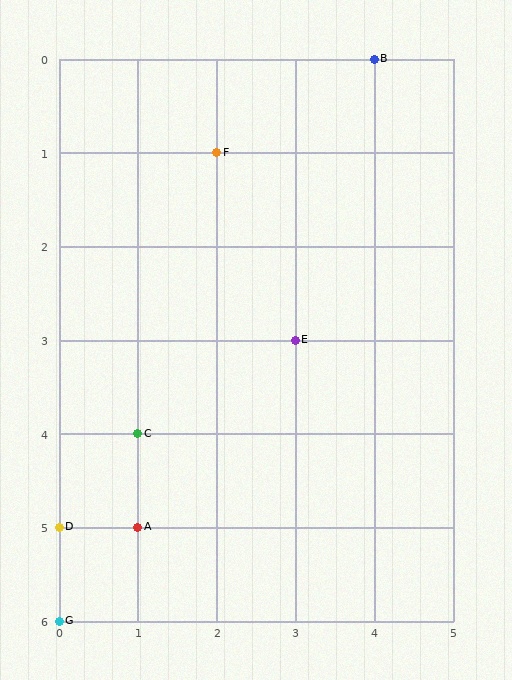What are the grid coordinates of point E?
Point E is at grid coordinates (3, 3).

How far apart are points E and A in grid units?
Points E and A are 2 columns and 2 rows apart (about 2.8 grid units diagonally).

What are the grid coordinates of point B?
Point B is at grid coordinates (4, 0).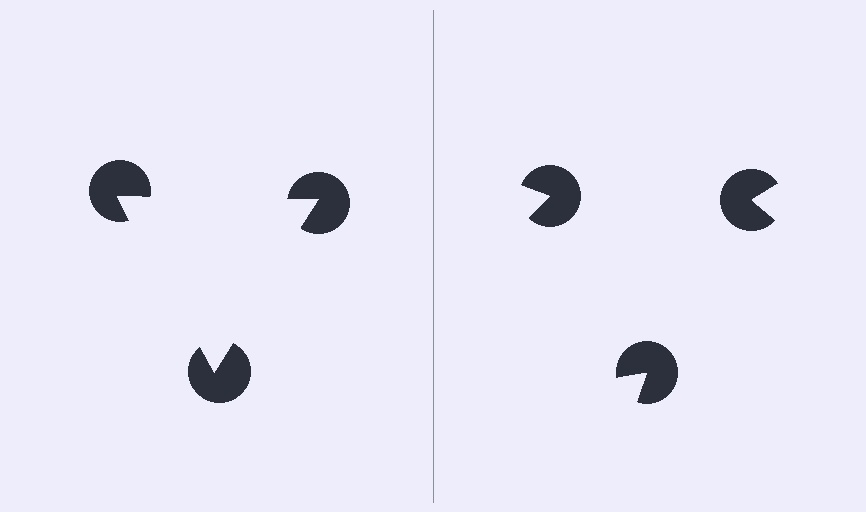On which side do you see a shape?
An illusory triangle appears on the left side. On the right side the wedge cuts are rotated, so no coherent shape forms.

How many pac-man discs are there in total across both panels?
6 — 3 on each side.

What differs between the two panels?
The pac-man discs are positioned identically on both sides; only the wedge orientations differ. On the left they align to a triangle; on the right they are misaligned.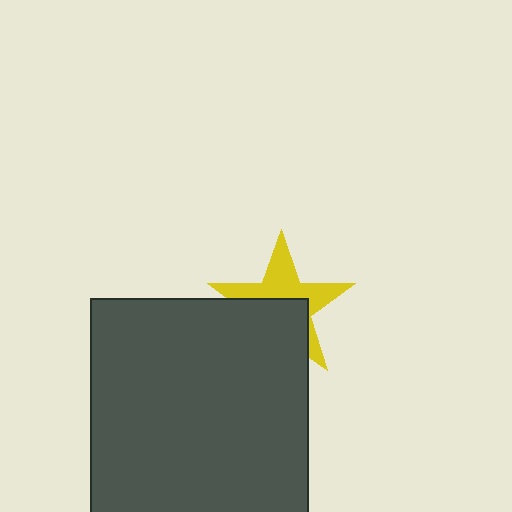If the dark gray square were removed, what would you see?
You would see the complete yellow star.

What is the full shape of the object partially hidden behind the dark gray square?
The partially hidden object is a yellow star.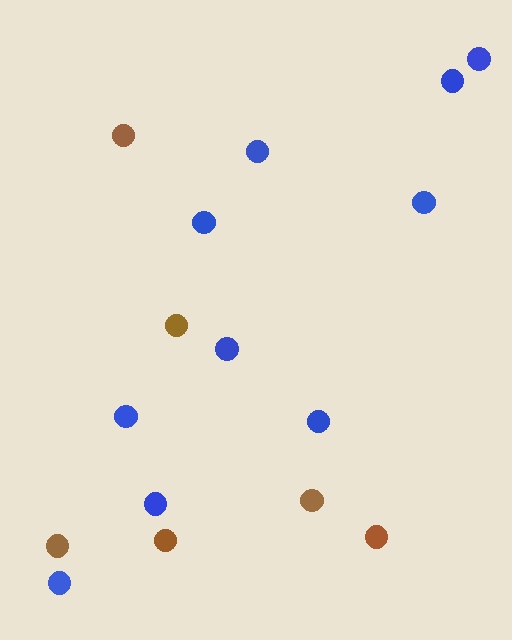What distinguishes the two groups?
There are 2 groups: one group of blue circles (10) and one group of brown circles (6).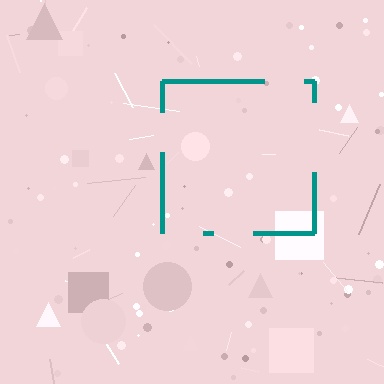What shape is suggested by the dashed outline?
The dashed outline suggests a square.